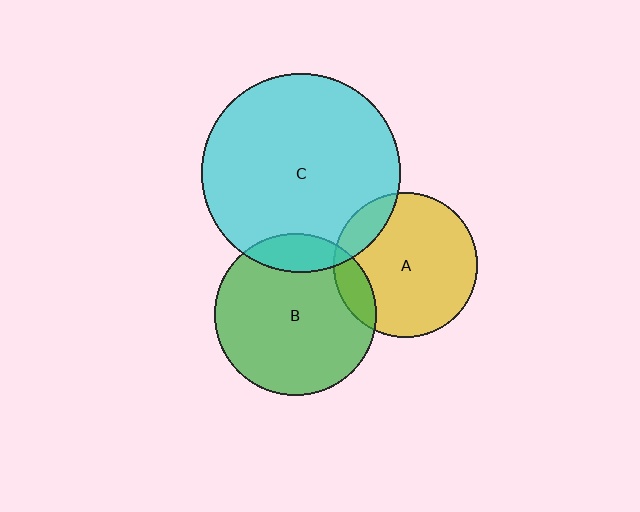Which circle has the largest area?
Circle C (cyan).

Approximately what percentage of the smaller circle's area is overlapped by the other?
Approximately 15%.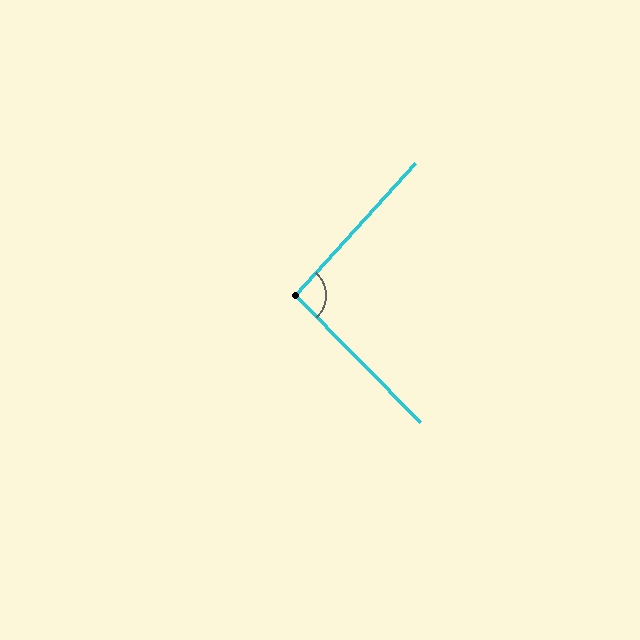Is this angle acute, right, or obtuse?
It is approximately a right angle.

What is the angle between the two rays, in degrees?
Approximately 93 degrees.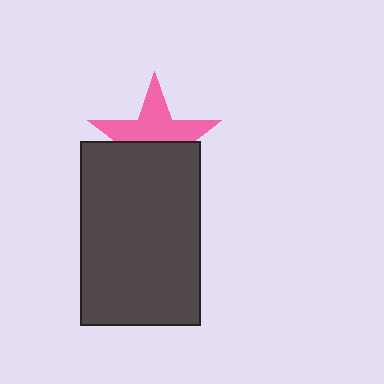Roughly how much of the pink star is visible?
About half of it is visible (roughly 54%).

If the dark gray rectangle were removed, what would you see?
You would see the complete pink star.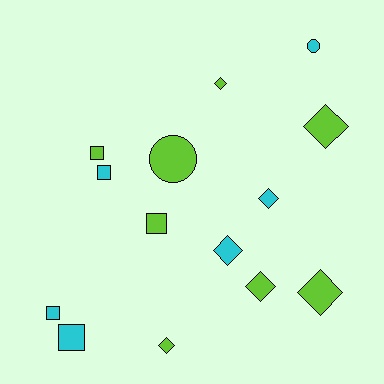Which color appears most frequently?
Lime, with 8 objects.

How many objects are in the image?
There are 14 objects.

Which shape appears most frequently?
Diamond, with 7 objects.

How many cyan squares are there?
There are 3 cyan squares.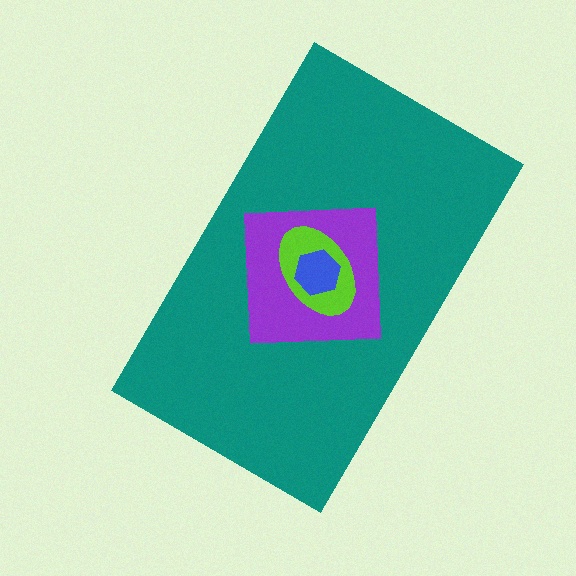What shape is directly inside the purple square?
The lime ellipse.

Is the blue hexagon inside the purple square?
Yes.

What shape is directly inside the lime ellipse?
The blue hexagon.